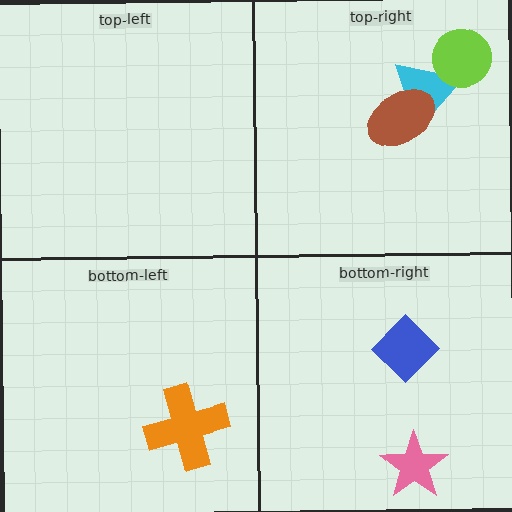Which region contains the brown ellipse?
The top-right region.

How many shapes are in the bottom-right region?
2.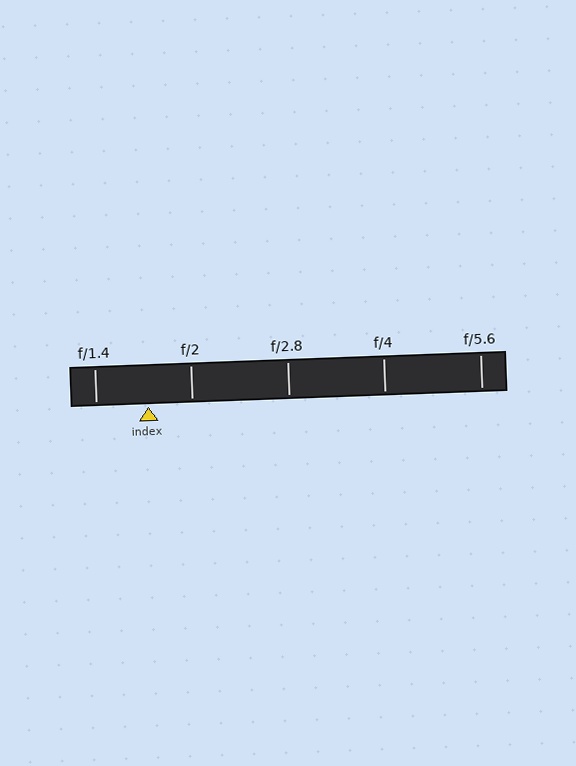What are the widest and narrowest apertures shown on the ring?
The widest aperture shown is f/1.4 and the narrowest is f/5.6.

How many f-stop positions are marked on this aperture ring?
There are 5 f-stop positions marked.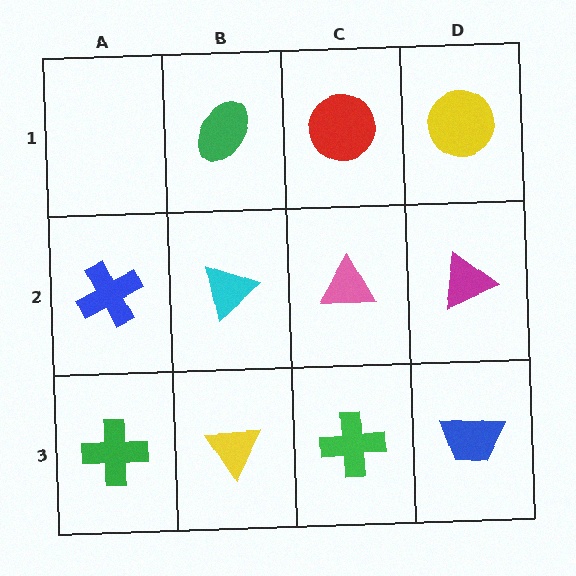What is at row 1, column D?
A yellow circle.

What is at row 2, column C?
A pink triangle.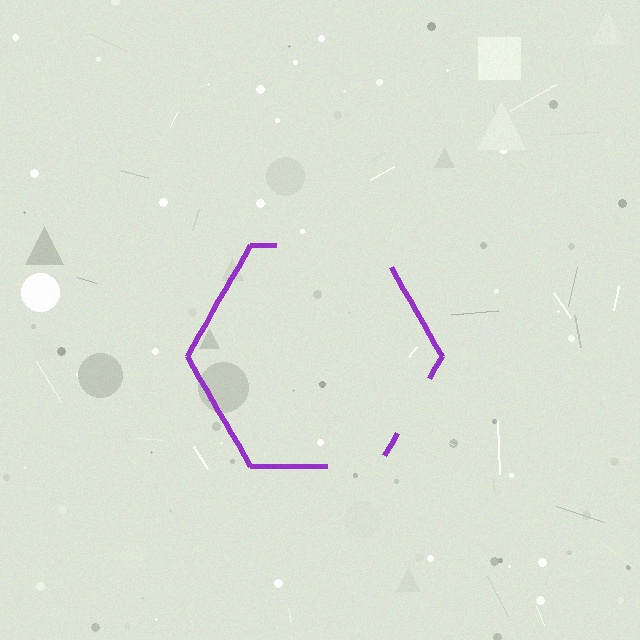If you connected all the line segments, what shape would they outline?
They would outline a hexagon.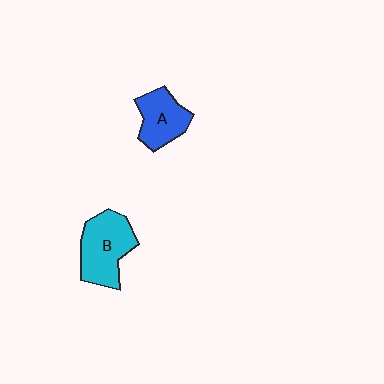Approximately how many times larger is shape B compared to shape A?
Approximately 1.4 times.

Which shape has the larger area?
Shape B (cyan).